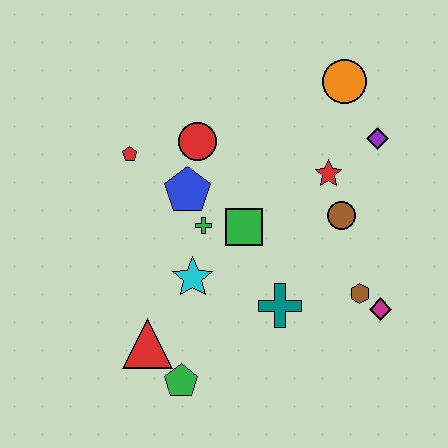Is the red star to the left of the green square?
No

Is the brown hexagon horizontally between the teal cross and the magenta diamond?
Yes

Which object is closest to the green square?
The green cross is closest to the green square.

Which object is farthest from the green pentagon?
The orange circle is farthest from the green pentagon.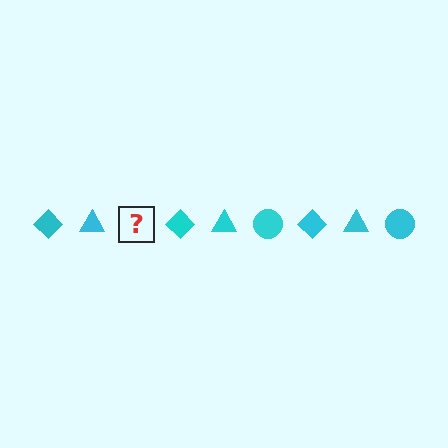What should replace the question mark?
The question mark should be replaced with a cyan circle.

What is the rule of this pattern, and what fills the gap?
The rule is that the pattern cycles through diamond, triangle, circle shapes in cyan. The gap should be filled with a cyan circle.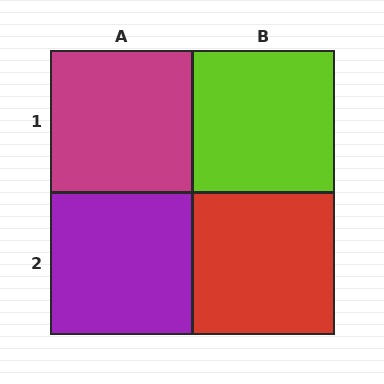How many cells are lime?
1 cell is lime.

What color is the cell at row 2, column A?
Purple.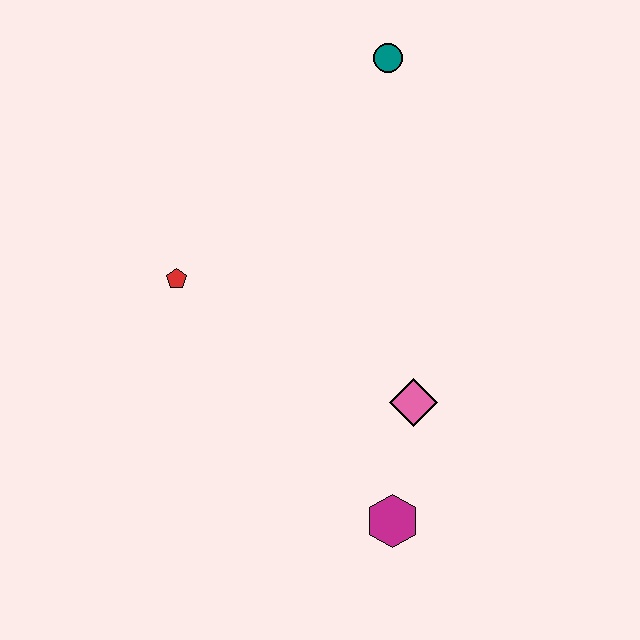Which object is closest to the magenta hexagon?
The pink diamond is closest to the magenta hexagon.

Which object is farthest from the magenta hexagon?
The teal circle is farthest from the magenta hexagon.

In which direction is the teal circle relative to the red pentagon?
The teal circle is above the red pentagon.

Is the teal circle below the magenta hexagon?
No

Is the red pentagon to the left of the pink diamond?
Yes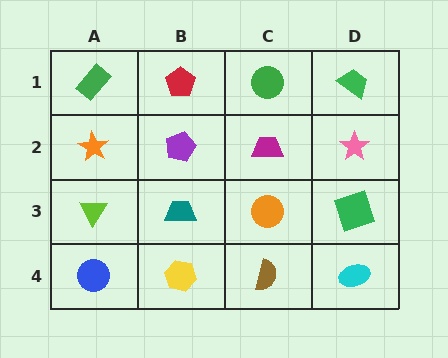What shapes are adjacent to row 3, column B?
A purple pentagon (row 2, column B), a yellow hexagon (row 4, column B), a lime triangle (row 3, column A), an orange circle (row 3, column C).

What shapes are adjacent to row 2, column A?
A green rectangle (row 1, column A), a lime triangle (row 3, column A), a purple pentagon (row 2, column B).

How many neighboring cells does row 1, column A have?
2.